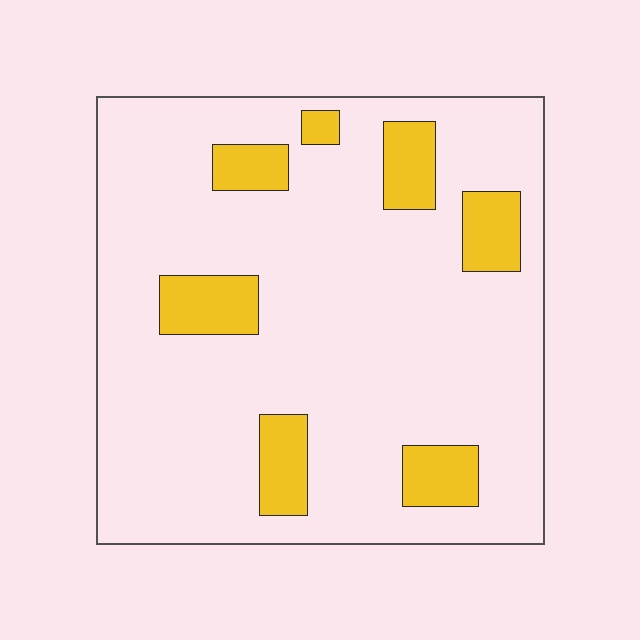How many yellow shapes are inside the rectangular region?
7.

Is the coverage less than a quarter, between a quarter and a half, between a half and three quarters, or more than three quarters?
Less than a quarter.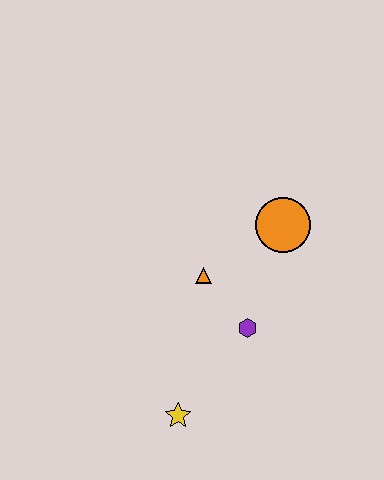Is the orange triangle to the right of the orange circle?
No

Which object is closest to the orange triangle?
The purple hexagon is closest to the orange triangle.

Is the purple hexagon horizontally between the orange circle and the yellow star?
Yes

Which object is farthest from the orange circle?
The yellow star is farthest from the orange circle.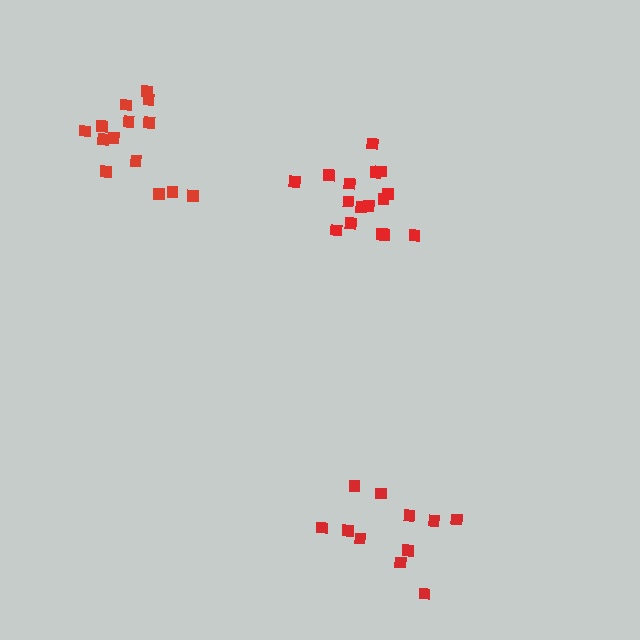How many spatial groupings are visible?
There are 3 spatial groupings.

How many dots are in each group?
Group 1: 16 dots, Group 2: 11 dots, Group 3: 14 dots (41 total).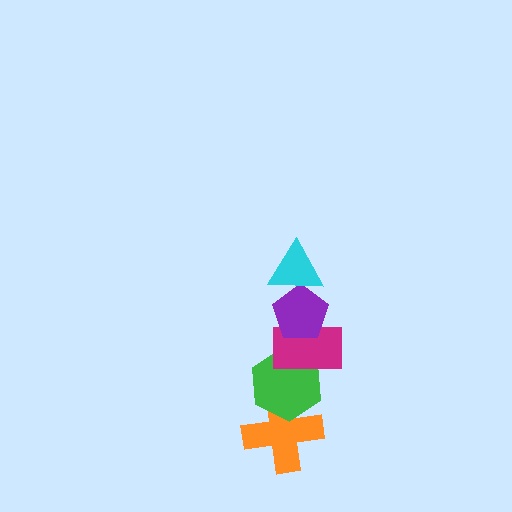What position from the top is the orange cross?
The orange cross is 5th from the top.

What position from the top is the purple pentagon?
The purple pentagon is 2nd from the top.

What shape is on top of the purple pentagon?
The cyan triangle is on top of the purple pentagon.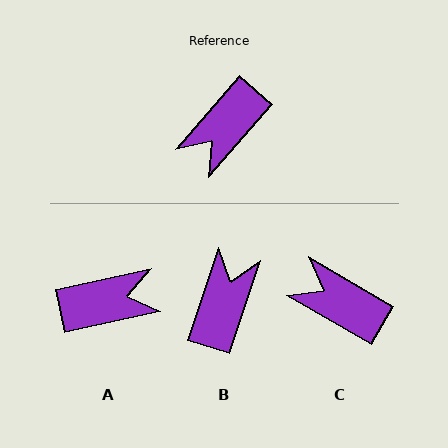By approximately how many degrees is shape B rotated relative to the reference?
Approximately 157 degrees clockwise.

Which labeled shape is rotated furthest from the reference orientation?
B, about 157 degrees away.